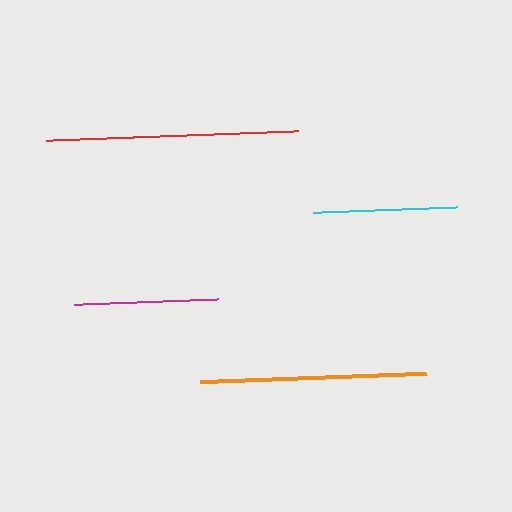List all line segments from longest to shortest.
From longest to shortest: red, orange, cyan, magenta.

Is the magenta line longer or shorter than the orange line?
The orange line is longer than the magenta line.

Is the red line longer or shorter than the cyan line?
The red line is longer than the cyan line.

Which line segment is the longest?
The red line is the longest at approximately 253 pixels.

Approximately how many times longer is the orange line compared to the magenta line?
The orange line is approximately 1.6 times the length of the magenta line.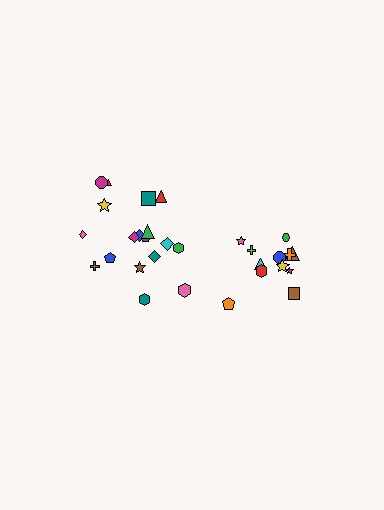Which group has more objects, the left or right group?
The left group.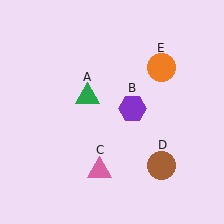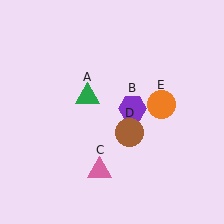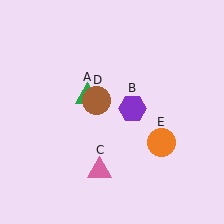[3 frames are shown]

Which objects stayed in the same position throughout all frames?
Green triangle (object A) and purple hexagon (object B) and pink triangle (object C) remained stationary.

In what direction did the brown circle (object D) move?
The brown circle (object D) moved up and to the left.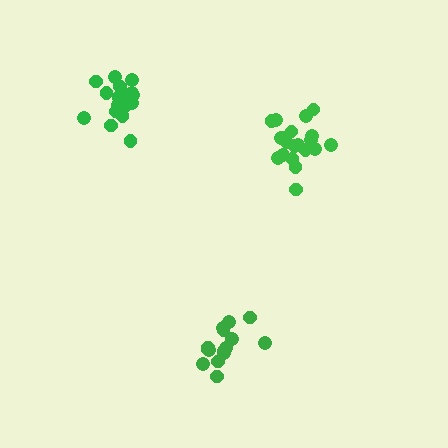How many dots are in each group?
Group 1: 21 dots, Group 2: 15 dots, Group 3: 19 dots (55 total).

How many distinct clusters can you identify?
There are 3 distinct clusters.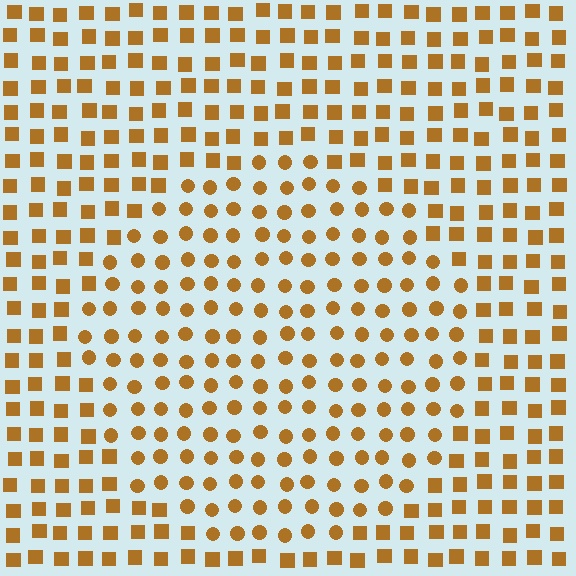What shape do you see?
I see a circle.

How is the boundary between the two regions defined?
The boundary is defined by a change in element shape: circles inside vs. squares outside. All elements share the same color and spacing.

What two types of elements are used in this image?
The image uses circles inside the circle region and squares outside it.